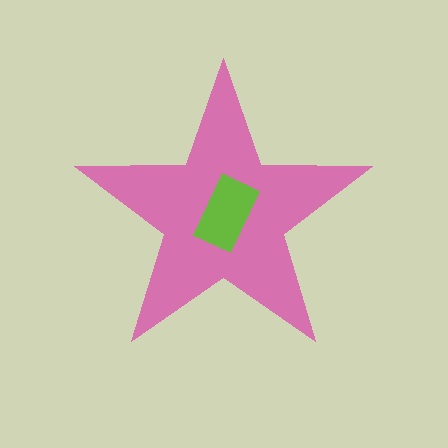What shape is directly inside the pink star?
The lime rectangle.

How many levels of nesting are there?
2.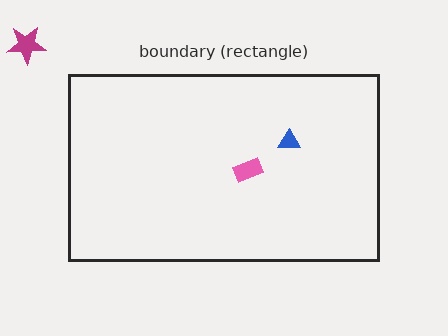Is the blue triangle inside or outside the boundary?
Inside.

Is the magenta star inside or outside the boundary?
Outside.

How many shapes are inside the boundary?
2 inside, 1 outside.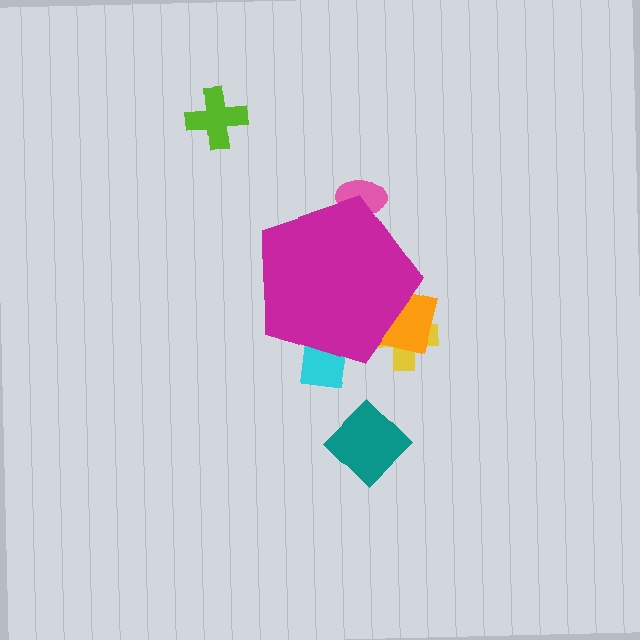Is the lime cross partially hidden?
No, the lime cross is fully visible.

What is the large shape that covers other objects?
A magenta pentagon.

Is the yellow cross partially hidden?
Yes, the yellow cross is partially hidden behind the magenta pentagon.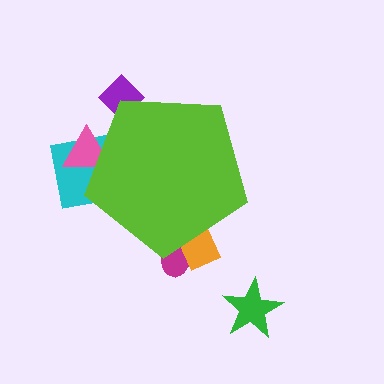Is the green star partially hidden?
No, the green star is fully visible.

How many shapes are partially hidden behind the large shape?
5 shapes are partially hidden.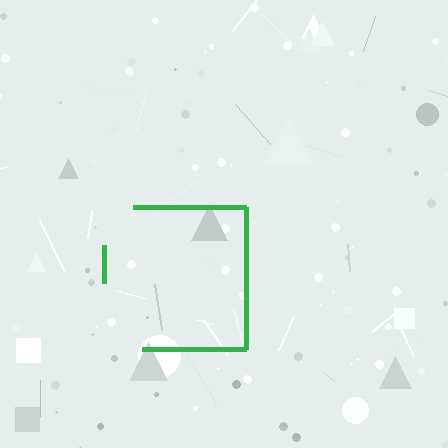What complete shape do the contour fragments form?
The contour fragments form a square.